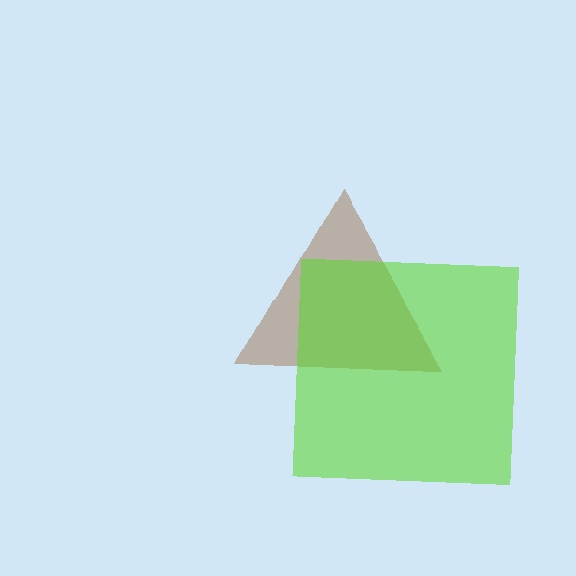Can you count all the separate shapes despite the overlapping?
Yes, there are 2 separate shapes.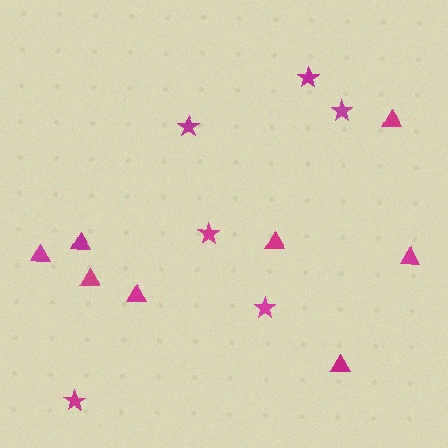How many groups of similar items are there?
There are 2 groups: one group of stars (6) and one group of triangles (8).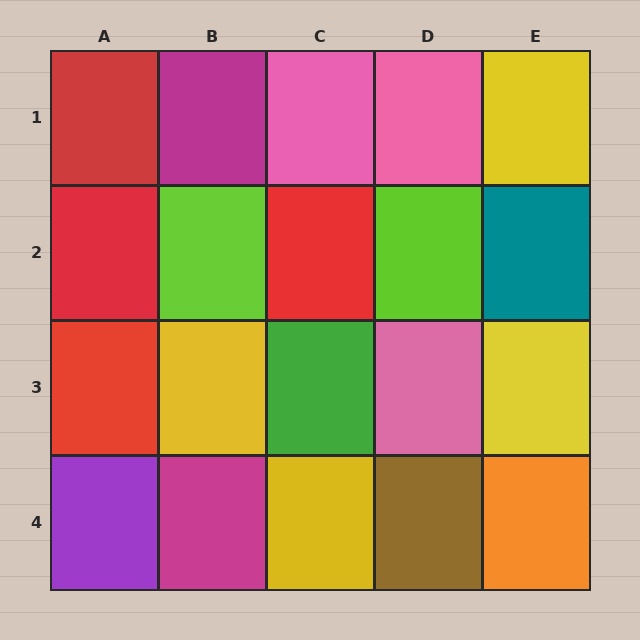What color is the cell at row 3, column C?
Green.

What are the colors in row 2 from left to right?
Red, lime, red, lime, teal.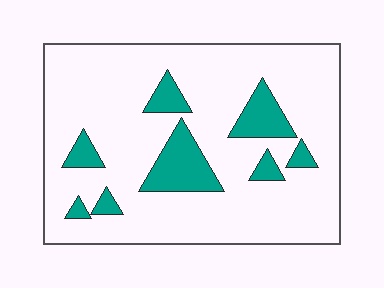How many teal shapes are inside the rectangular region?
8.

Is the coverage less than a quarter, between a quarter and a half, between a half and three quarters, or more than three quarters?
Less than a quarter.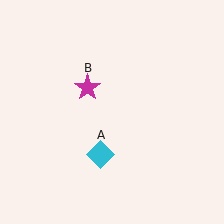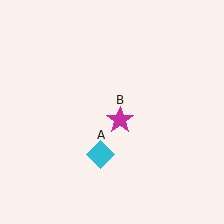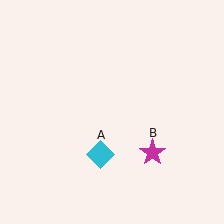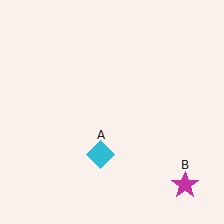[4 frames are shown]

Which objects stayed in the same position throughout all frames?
Cyan diamond (object A) remained stationary.